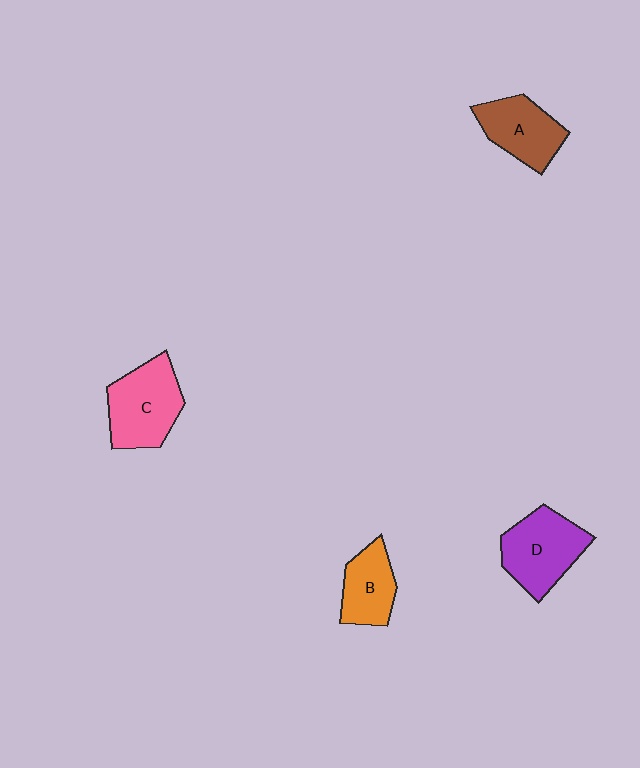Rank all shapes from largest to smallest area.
From largest to smallest: C (pink), D (purple), A (brown), B (orange).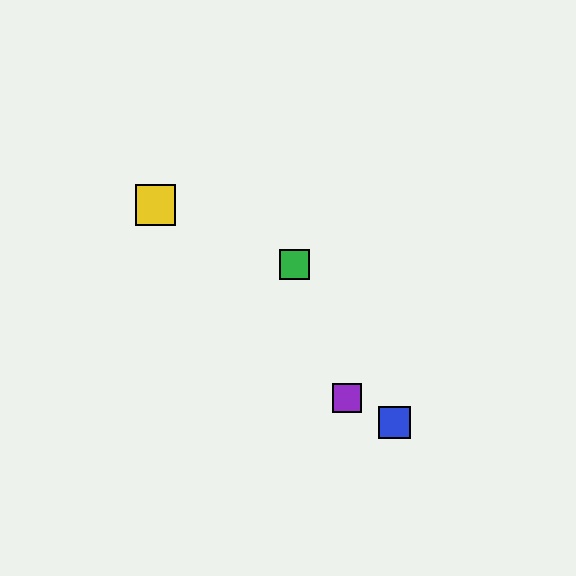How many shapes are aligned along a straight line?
3 shapes (the red square, the green square, the yellow square) are aligned along a straight line.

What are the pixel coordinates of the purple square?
The purple square is at (347, 398).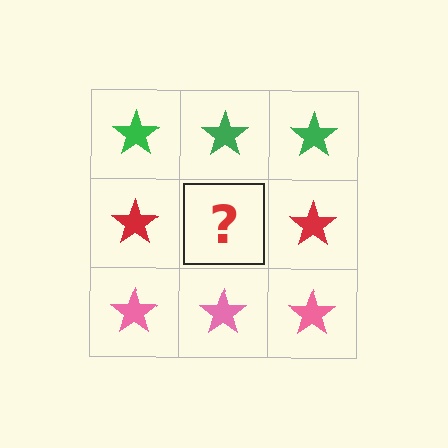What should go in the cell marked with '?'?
The missing cell should contain a red star.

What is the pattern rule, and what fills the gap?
The rule is that each row has a consistent color. The gap should be filled with a red star.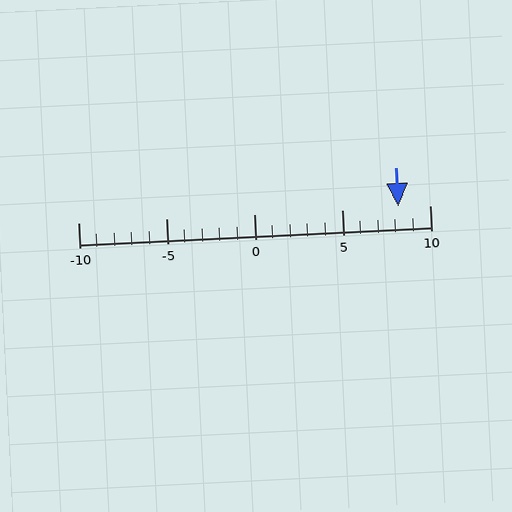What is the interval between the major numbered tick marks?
The major tick marks are spaced 5 units apart.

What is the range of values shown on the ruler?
The ruler shows values from -10 to 10.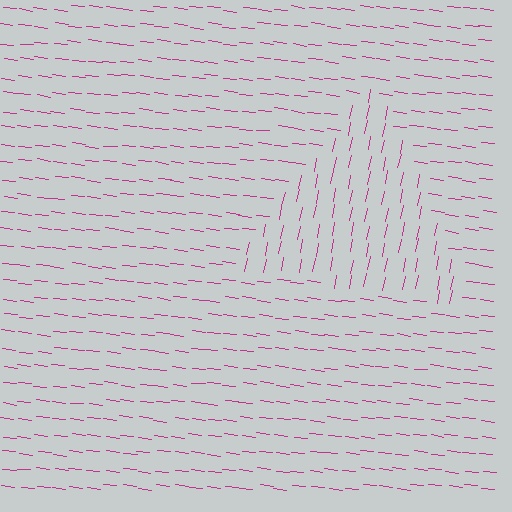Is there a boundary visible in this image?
Yes, there is a texture boundary formed by a change in line orientation.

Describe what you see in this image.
The image is filled with small magenta line segments. A triangle region in the image has lines oriented differently from the surrounding lines, creating a visible texture boundary.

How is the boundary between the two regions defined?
The boundary is defined purely by a change in line orientation (approximately 85 degrees difference). All lines are the same color and thickness.